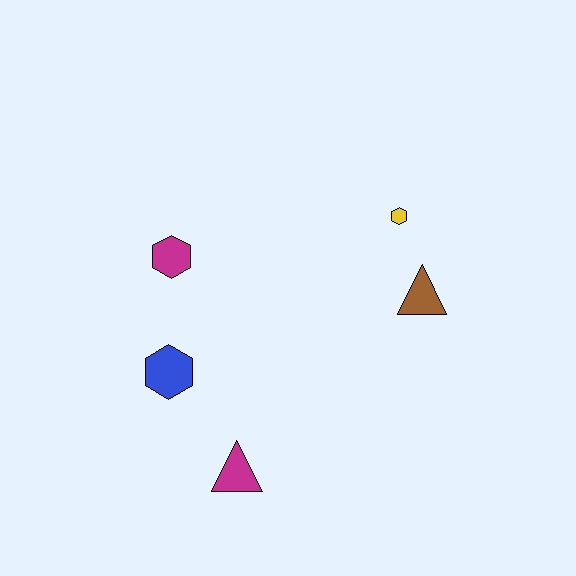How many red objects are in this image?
There are no red objects.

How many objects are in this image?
There are 5 objects.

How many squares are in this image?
There are no squares.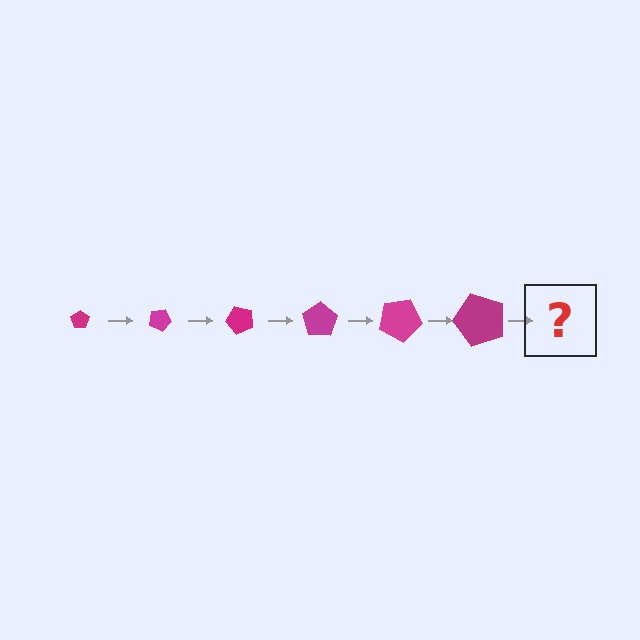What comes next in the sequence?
The next element should be a pentagon, larger than the previous one and rotated 150 degrees from the start.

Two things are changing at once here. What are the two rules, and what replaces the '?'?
The two rules are that the pentagon grows larger each step and it rotates 25 degrees each step. The '?' should be a pentagon, larger than the previous one and rotated 150 degrees from the start.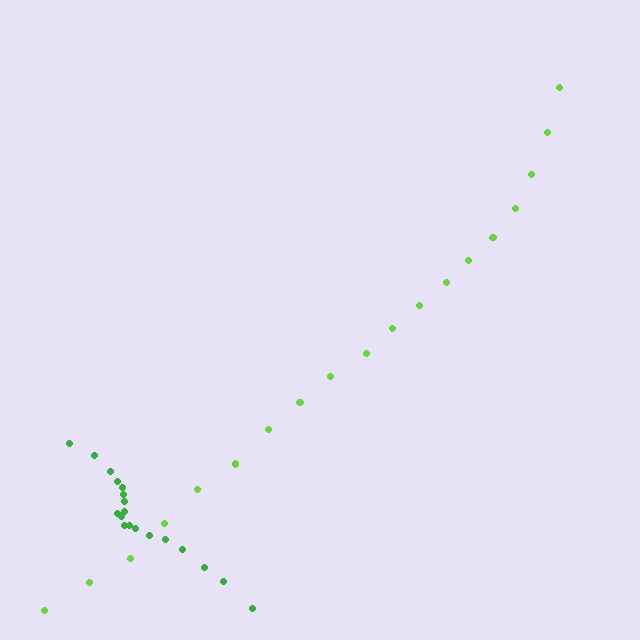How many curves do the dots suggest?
There are 2 distinct paths.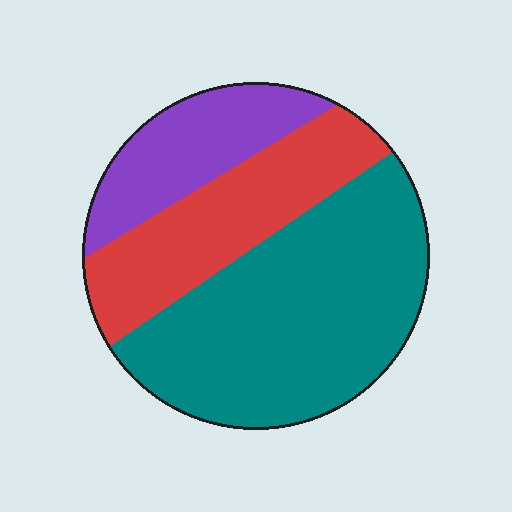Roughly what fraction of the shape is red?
Red takes up between a sixth and a third of the shape.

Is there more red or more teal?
Teal.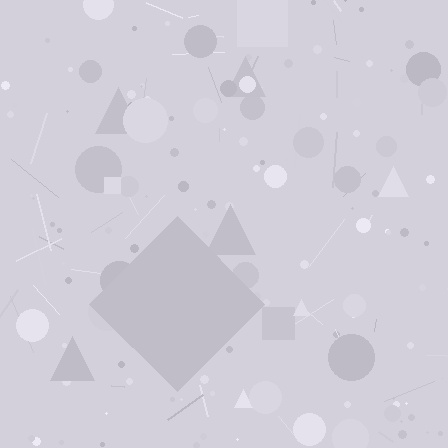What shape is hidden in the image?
A diamond is hidden in the image.